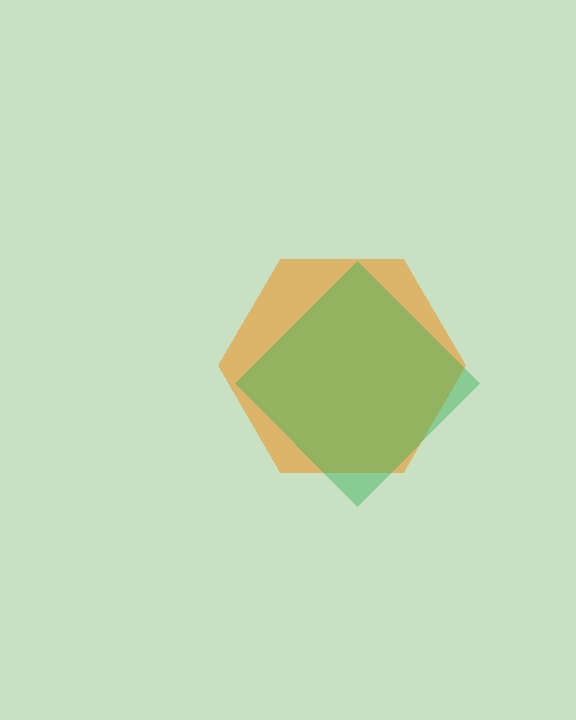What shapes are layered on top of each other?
The layered shapes are: an orange hexagon, a green diamond.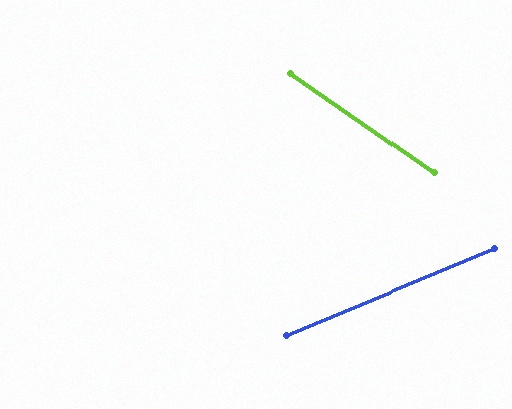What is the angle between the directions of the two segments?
Approximately 57 degrees.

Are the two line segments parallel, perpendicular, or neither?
Neither parallel nor perpendicular — they differ by about 57°.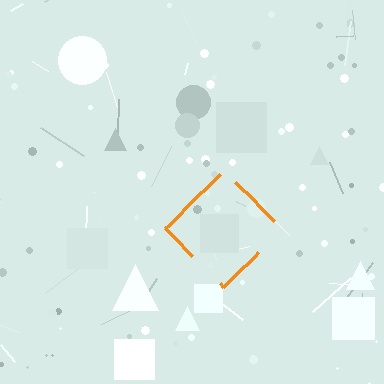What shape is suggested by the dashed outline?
The dashed outline suggests a diamond.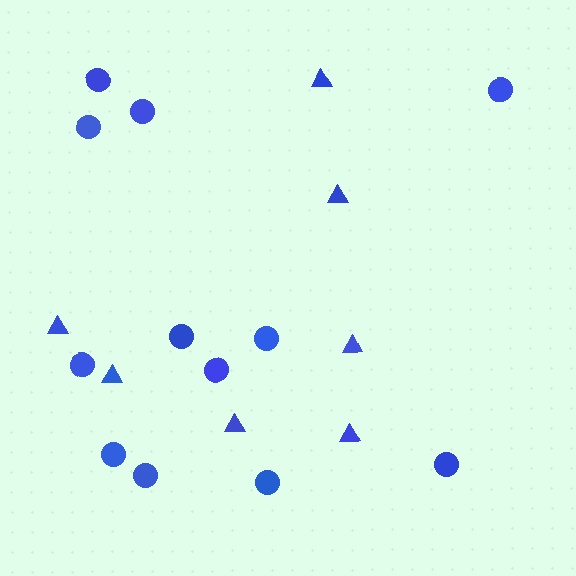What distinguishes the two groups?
There are 2 groups: one group of triangles (7) and one group of circles (12).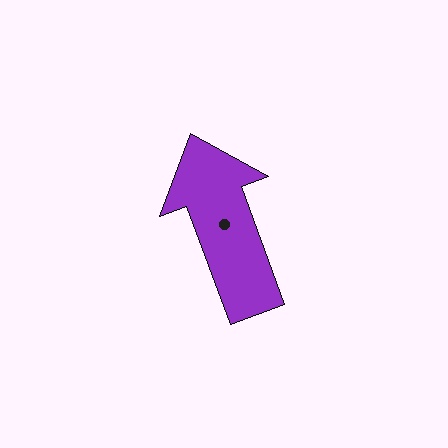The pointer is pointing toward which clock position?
Roughly 11 o'clock.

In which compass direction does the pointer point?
North.